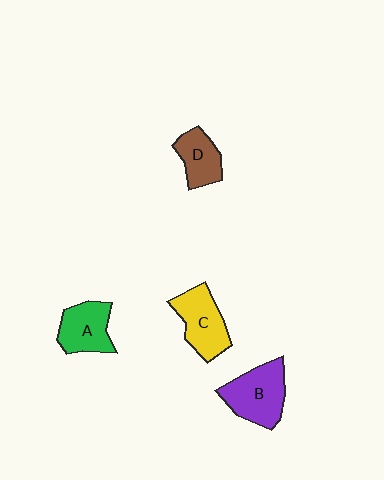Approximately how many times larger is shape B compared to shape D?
Approximately 1.6 times.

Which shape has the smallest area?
Shape D (brown).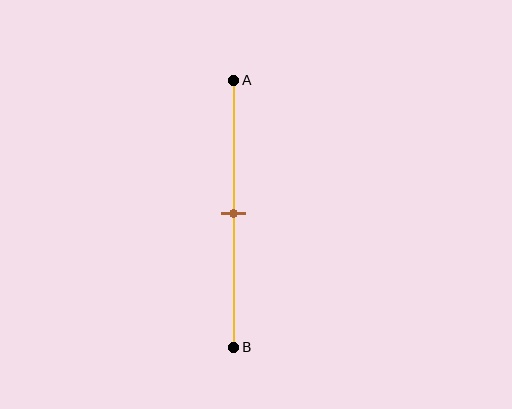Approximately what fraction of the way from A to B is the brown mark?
The brown mark is approximately 50% of the way from A to B.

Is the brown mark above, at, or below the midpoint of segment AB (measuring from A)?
The brown mark is approximately at the midpoint of segment AB.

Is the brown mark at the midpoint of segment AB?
Yes, the mark is approximately at the midpoint.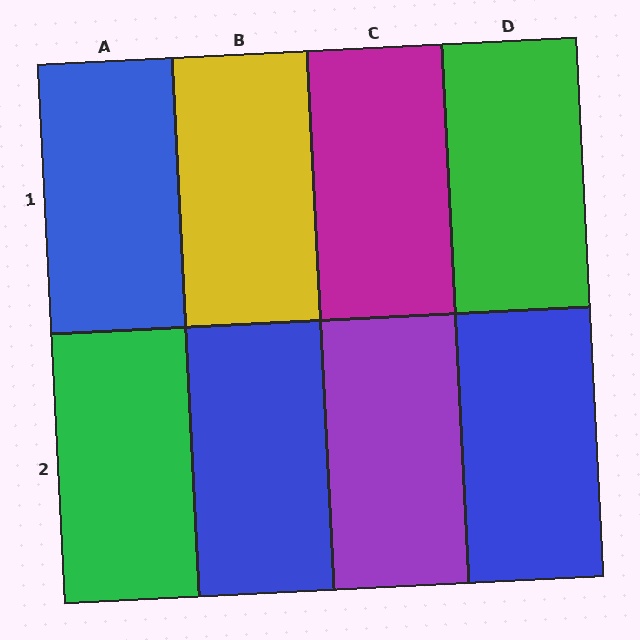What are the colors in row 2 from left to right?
Green, blue, purple, blue.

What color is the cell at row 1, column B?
Yellow.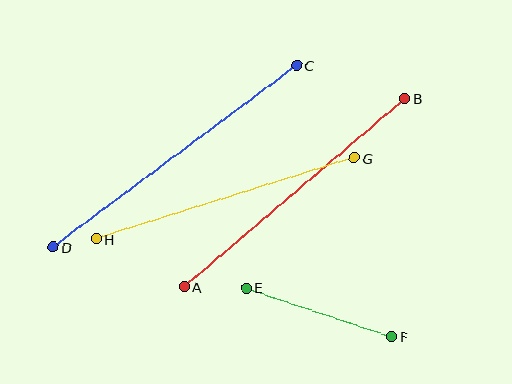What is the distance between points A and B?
The distance is approximately 290 pixels.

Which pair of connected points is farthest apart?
Points C and D are farthest apart.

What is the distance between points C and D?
The distance is approximately 304 pixels.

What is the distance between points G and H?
The distance is approximately 271 pixels.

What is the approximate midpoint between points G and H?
The midpoint is at approximately (225, 198) pixels.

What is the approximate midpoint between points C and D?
The midpoint is at approximately (175, 156) pixels.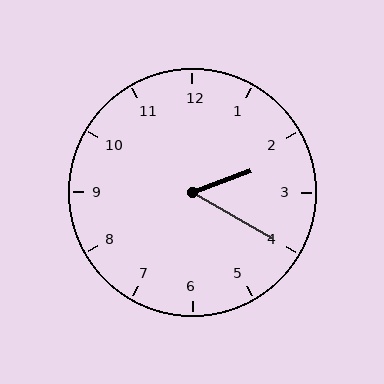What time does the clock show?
2:20.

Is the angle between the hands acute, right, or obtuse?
It is acute.